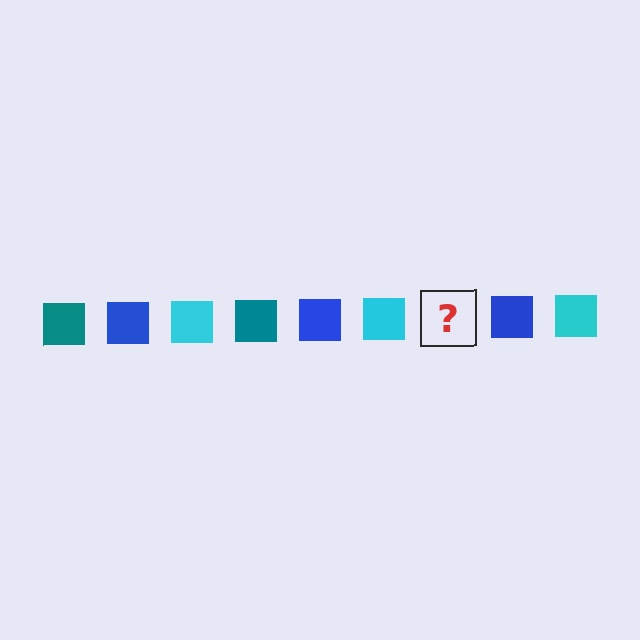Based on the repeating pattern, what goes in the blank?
The blank should be a teal square.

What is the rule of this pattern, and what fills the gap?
The rule is that the pattern cycles through teal, blue, cyan squares. The gap should be filled with a teal square.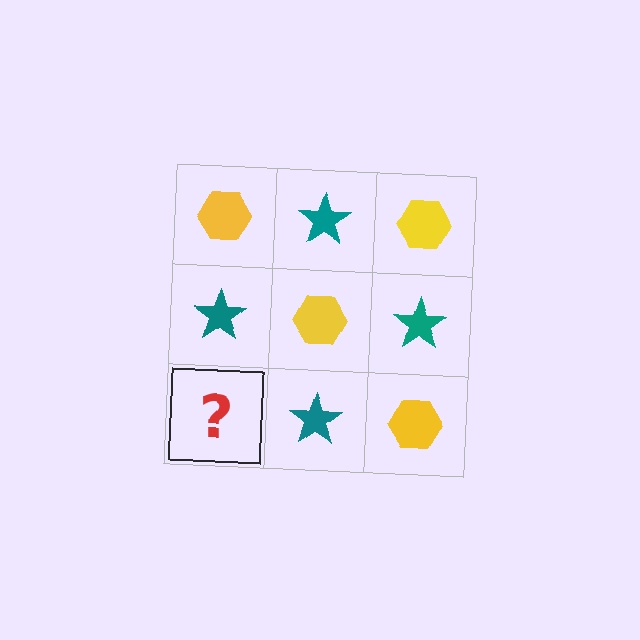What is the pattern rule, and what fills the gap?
The rule is that it alternates yellow hexagon and teal star in a checkerboard pattern. The gap should be filled with a yellow hexagon.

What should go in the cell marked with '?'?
The missing cell should contain a yellow hexagon.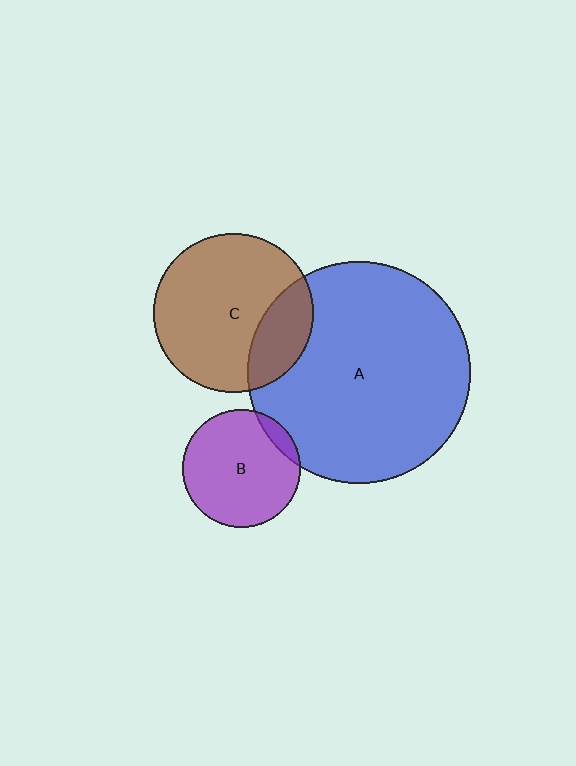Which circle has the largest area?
Circle A (blue).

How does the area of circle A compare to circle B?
Approximately 3.5 times.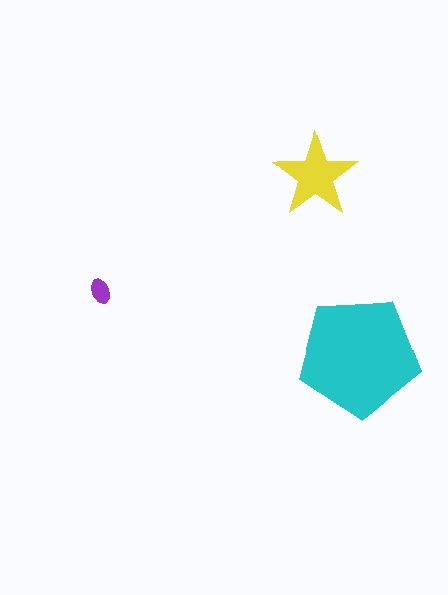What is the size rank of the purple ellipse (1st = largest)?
3rd.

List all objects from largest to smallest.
The cyan pentagon, the yellow star, the purple ellipse.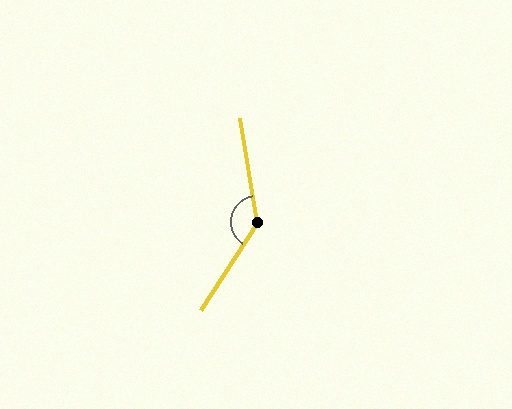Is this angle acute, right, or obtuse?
It is obtuse.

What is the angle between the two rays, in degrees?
Approximately 138 degrees.